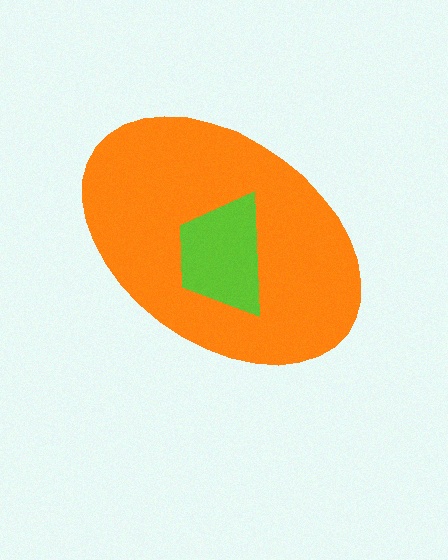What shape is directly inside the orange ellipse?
The lime trapezoid.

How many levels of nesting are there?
2.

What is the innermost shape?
The lime trapezoid.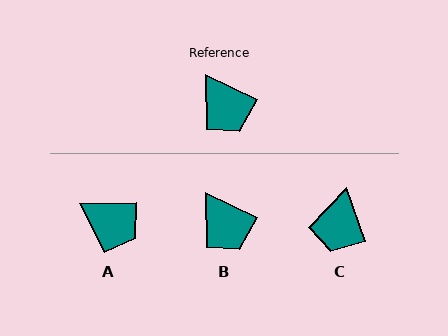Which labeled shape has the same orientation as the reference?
B.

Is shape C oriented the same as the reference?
No, it is off by about 45 degrees.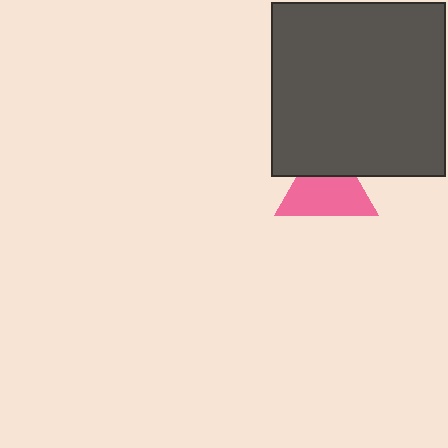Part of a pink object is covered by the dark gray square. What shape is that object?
It is a triangle.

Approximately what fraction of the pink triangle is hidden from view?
Roughly 34% of the pink triangle is hidden behind the dark gray square.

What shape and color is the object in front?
The object in front is a dark gray square.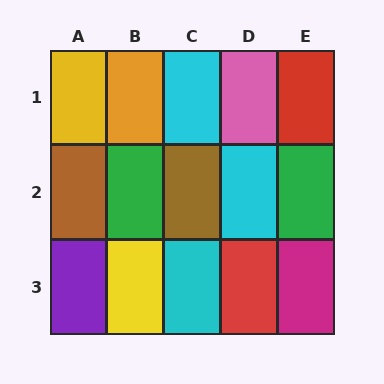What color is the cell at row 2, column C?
Brown.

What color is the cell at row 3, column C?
Cyan.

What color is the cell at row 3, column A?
Purple.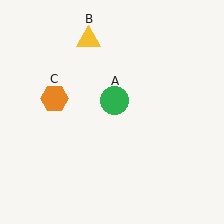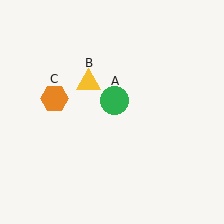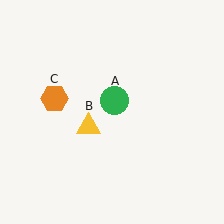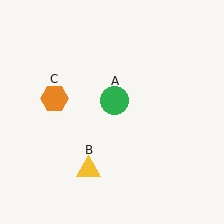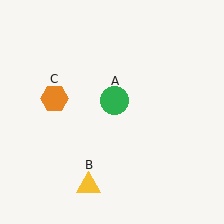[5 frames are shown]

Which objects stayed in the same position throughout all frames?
Green circle (object A) and orange hexagon (object C) remained stationary.